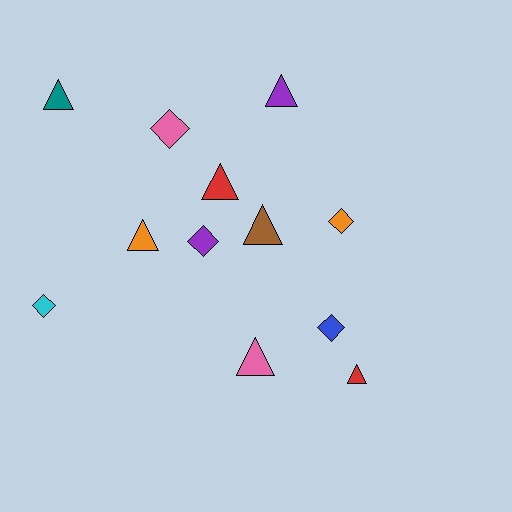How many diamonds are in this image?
There are 5 diamonds.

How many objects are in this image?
There are 12 objects.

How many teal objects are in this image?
There is 1 teal object.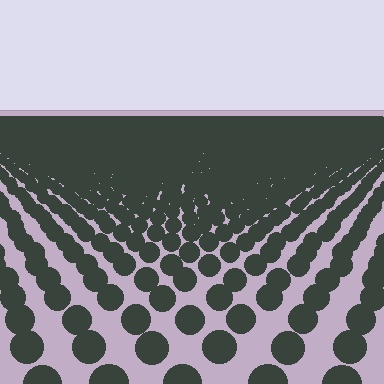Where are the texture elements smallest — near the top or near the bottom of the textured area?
Near the top.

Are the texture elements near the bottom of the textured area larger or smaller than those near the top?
Larger. Near the bottom, elements are closer to the viewer and appear at a bigger on-screen size.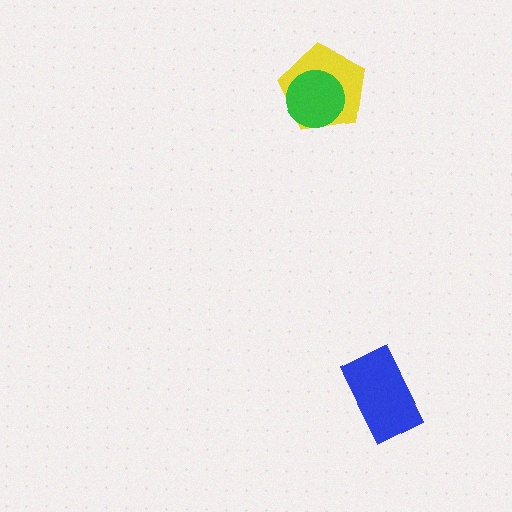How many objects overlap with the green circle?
1 object overlaps with the green circle.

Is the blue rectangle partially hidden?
No, no other shape covers it.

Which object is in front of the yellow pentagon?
The green circle is in front of the yellow pentagon.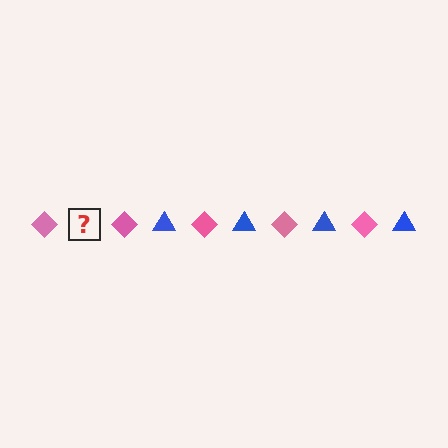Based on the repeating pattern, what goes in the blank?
The blank should be a blue triangle.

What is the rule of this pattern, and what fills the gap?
The rule is that the pattern alternates between pink diamond and blue triangle. The gap should be filled with a blue triangle.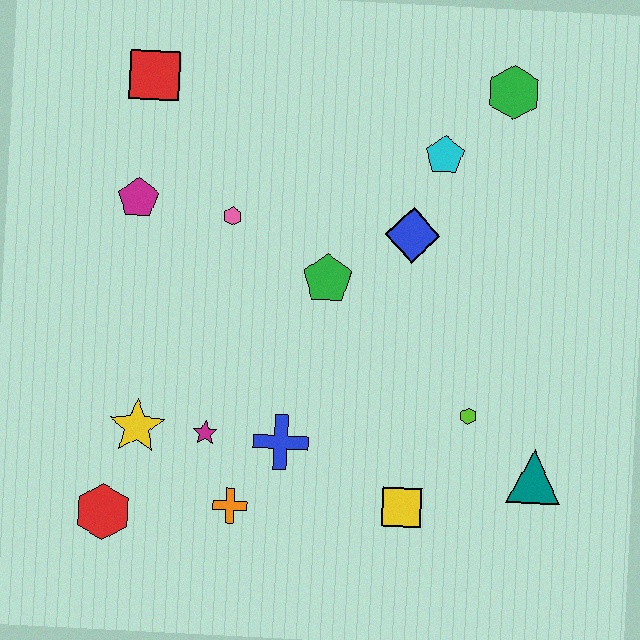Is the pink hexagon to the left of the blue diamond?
Yes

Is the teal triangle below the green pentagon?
Yes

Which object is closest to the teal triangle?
The lime hexagon is closest to the teal triangle.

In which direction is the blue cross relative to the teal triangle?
The blue cross is to the left of the teal triangle.